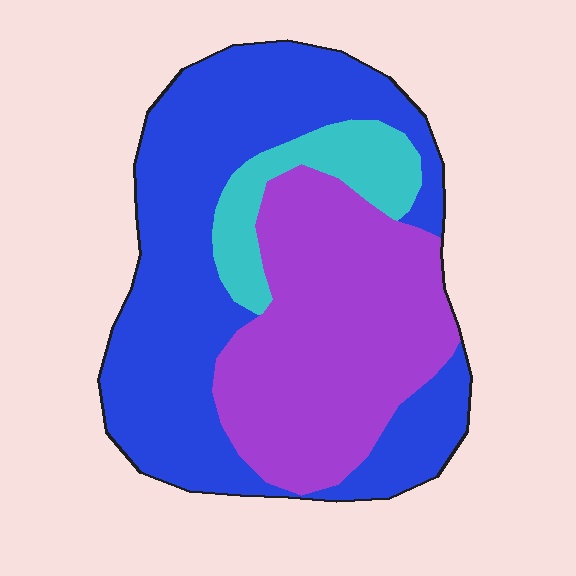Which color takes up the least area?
Cyan, at roughly 10%.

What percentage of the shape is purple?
Purple takes up about three eighths (3/8) of the shape.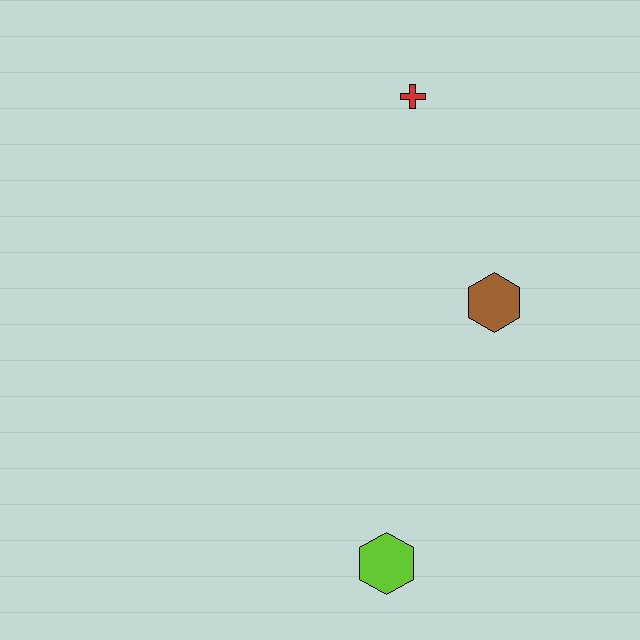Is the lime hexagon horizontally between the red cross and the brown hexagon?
No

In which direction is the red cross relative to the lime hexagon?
The red cross is above the lime hexagon.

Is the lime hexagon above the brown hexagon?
No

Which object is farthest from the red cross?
The lime hexagon is farthest from the red cross.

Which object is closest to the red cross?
The brown hexagon is closest to the red cross.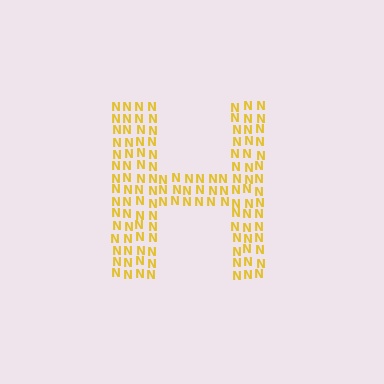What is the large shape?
The large shape is the letter H.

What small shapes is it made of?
It is made of small letter N's.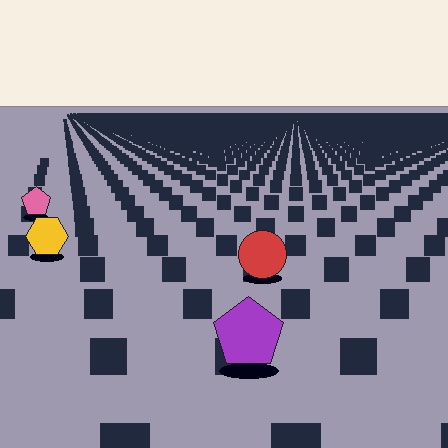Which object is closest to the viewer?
The purple pentagon is closest. The texture marks near it are larger and more spread out.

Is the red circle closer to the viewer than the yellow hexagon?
Yes. The red circle is closer — you can tell from the texture gradient: the ground texture is coarser near it.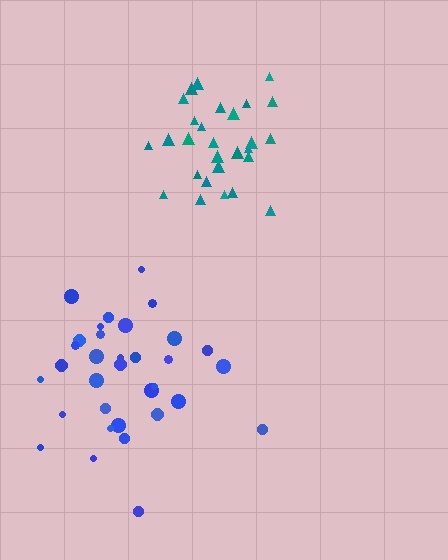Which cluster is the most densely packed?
Teal.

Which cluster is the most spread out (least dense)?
Blue.